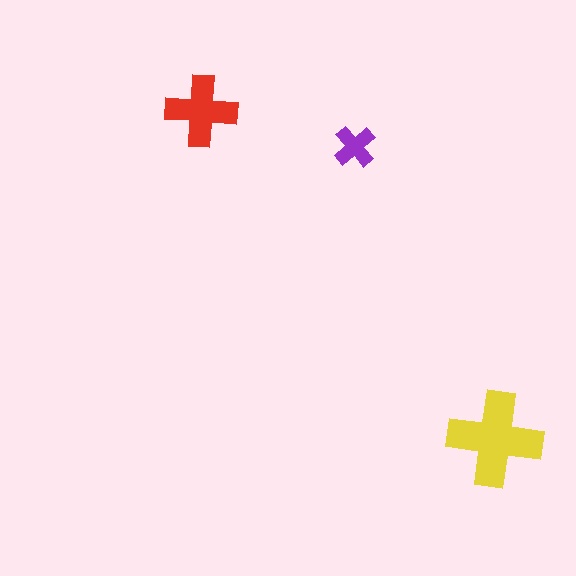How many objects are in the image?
There are 3 objects in the image.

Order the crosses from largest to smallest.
the yellow one, the red one, the purple one.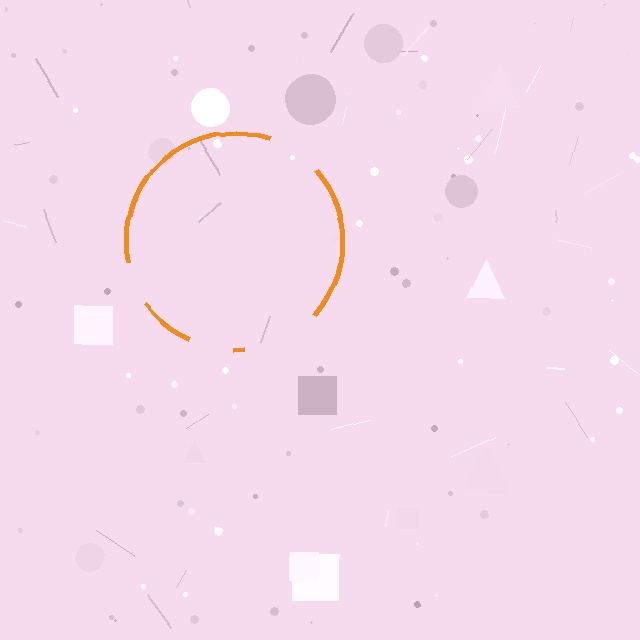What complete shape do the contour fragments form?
The contour fragments form a circle.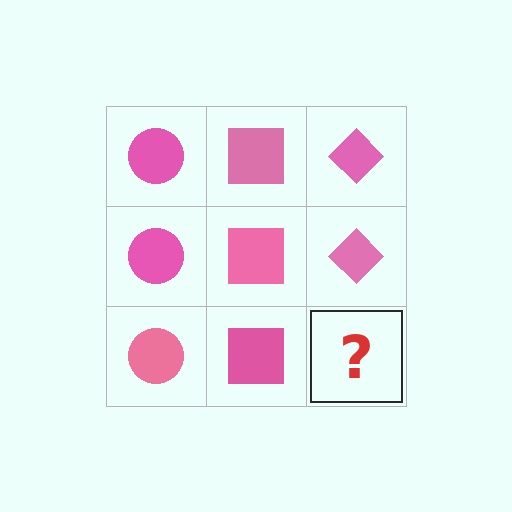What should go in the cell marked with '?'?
The missing cell should contain a pink diamond.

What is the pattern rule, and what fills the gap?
The rule is that each column has a consistent shape. The gap should be filled with a pink diamond.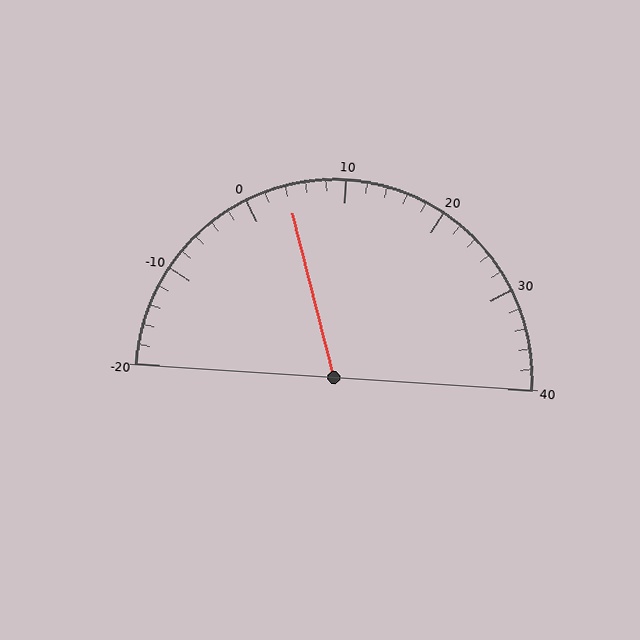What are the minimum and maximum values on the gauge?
The gauge ranges from -20 to 40.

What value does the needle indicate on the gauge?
The needle indicates approximately 4.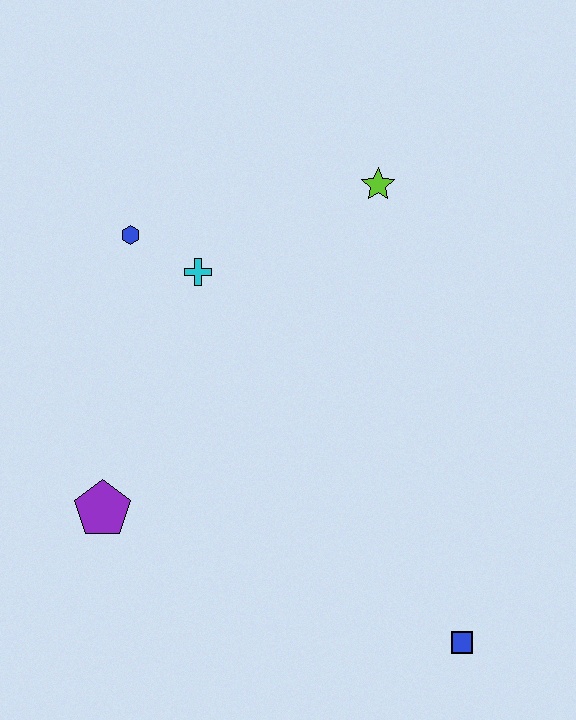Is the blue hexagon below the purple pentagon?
No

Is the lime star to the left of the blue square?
Yes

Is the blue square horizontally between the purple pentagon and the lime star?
No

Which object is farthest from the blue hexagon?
The blue square is farthest from the blue hexagon.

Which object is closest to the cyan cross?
The blue hexagon is closest to the cyan cross.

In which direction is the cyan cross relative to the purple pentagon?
The cyan cross is above the purple pentagon.